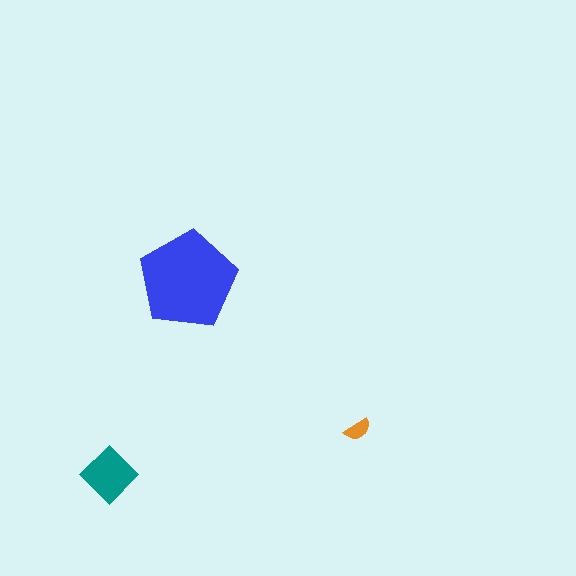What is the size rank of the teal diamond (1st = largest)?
2nd.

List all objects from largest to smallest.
The blue pentagon, the teal diamond, the orange semicircle.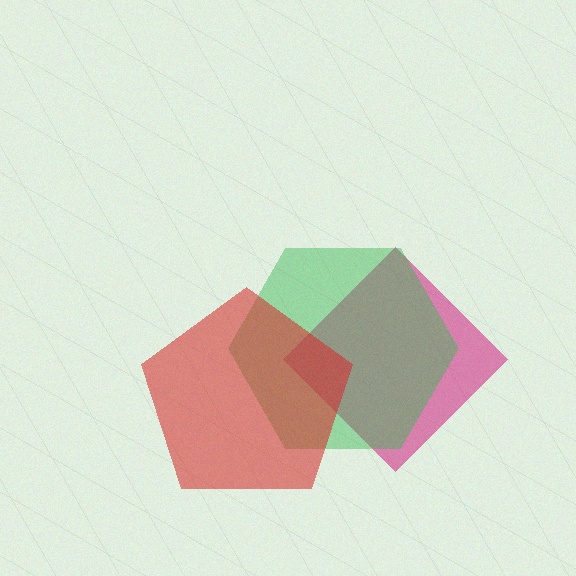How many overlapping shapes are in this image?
There are 3 overlapping shapes in the image.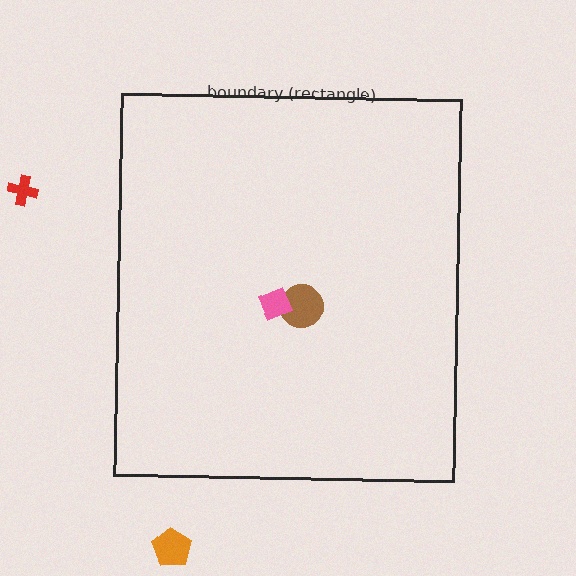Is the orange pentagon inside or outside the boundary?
Outside.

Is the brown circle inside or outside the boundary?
Inside.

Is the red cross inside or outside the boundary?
Outside.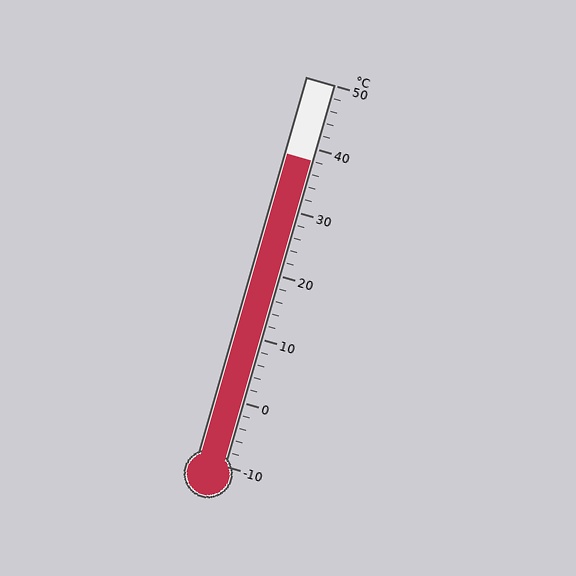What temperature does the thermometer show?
The thermometer shows approximately 38°C.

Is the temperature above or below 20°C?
The temperature is above 20°C.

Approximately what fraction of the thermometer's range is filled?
The thermometer is filled to approximately 80% of its range.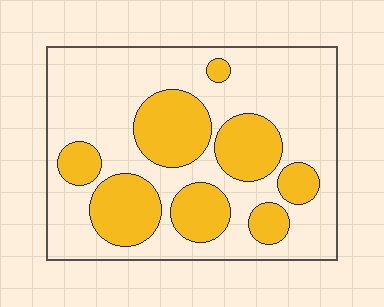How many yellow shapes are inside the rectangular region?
8.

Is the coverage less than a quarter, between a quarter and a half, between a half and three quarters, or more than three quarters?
Between a quarter and a half.